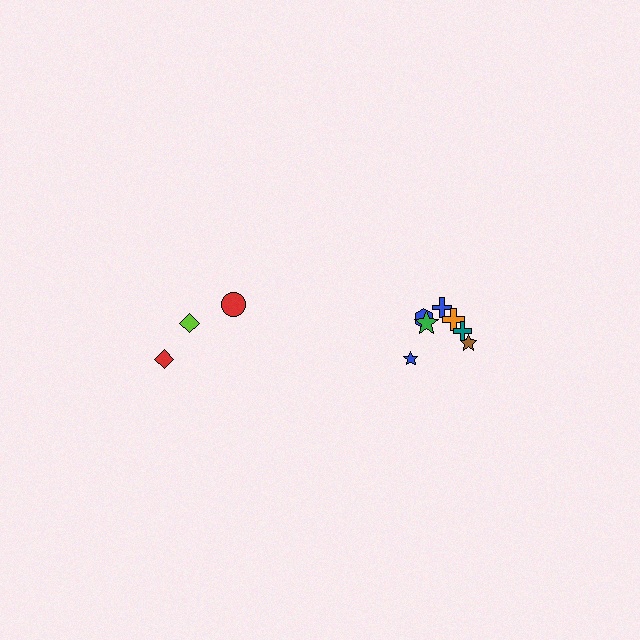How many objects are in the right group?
There are 7 objects.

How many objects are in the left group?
There are 3 objects.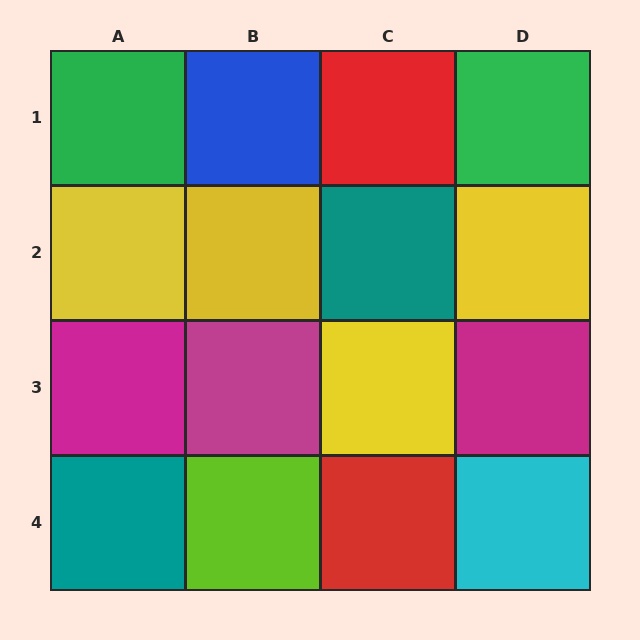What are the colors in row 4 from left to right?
Teal, lime, red, cyan.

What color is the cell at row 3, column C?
Yellow.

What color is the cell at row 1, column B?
Blue.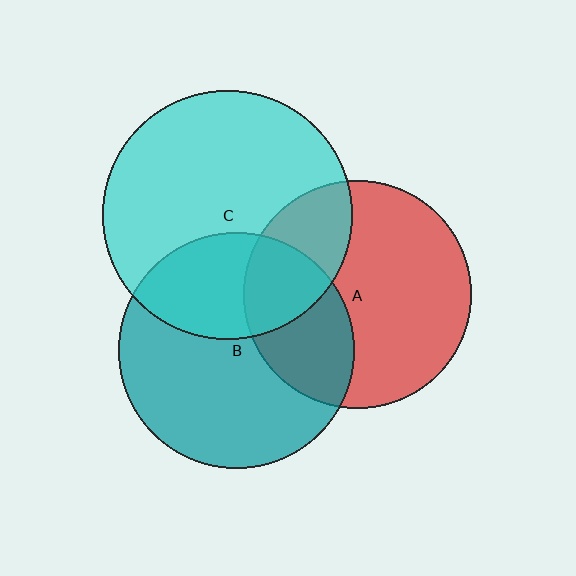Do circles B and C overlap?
Yes.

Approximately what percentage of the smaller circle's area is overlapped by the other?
Approximately 35%.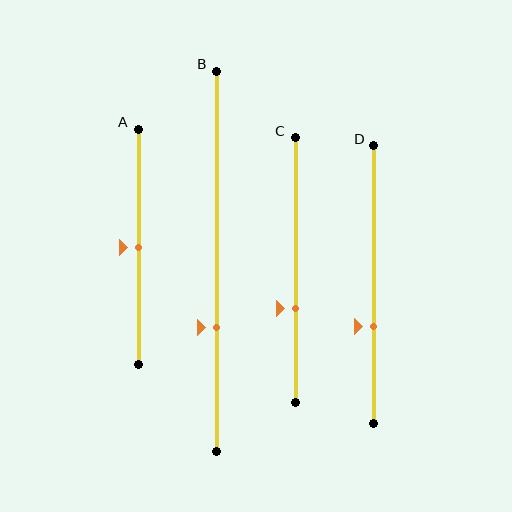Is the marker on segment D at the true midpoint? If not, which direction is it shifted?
No, the marker on segment D is shifted downward by about 15% of the segment length.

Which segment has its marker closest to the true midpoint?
Segment A has its marker closest to the true midpoint.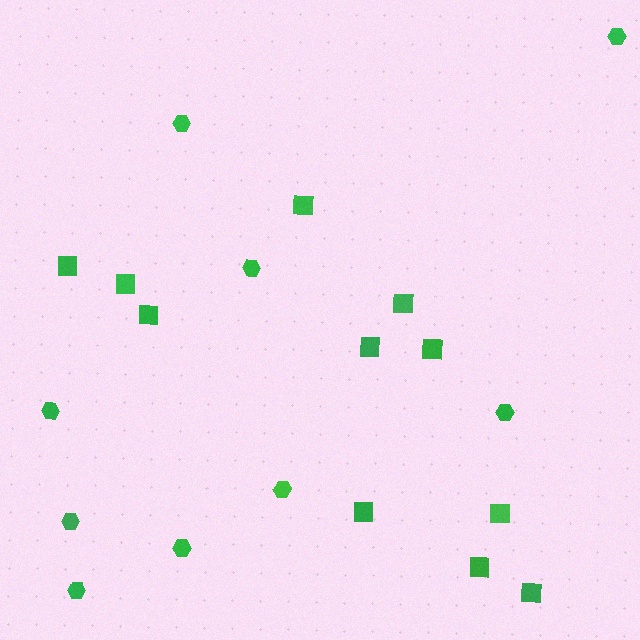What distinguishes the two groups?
There are 2 groups: one group of hexagons (9) and one group of squares (11).